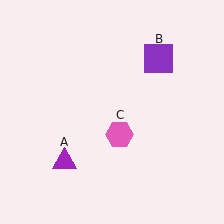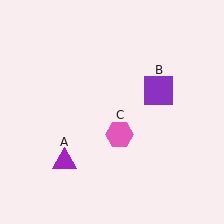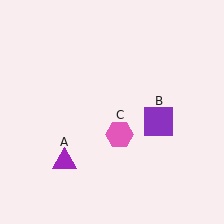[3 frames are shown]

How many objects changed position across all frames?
1 object changed position: purple square (object B).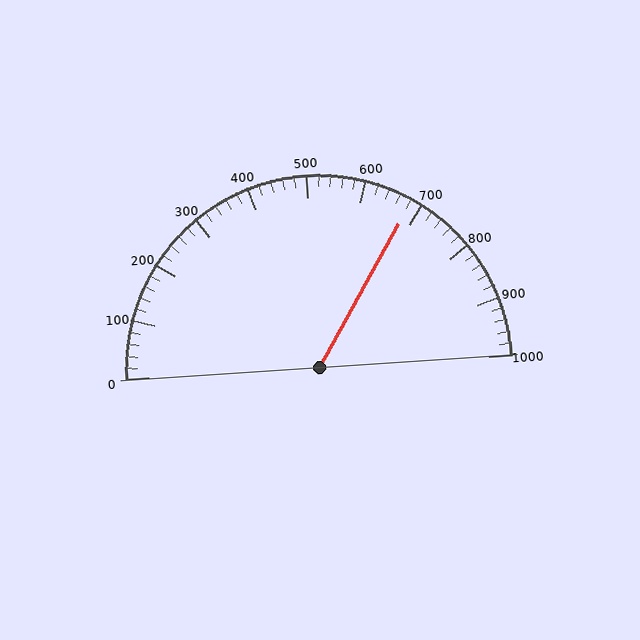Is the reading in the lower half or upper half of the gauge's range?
The reading is in the upper half of the range (0 to 1000).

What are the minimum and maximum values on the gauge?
The gauge ranges from 0 to 1000.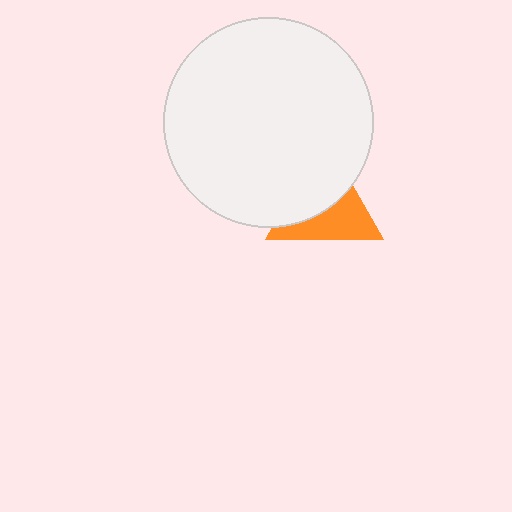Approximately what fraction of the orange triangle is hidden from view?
Roughly 53% of the orange triangle is hidden behind the white circle.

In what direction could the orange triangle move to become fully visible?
The orange triangle could move down. That would shift it out from behind the white circle entirely.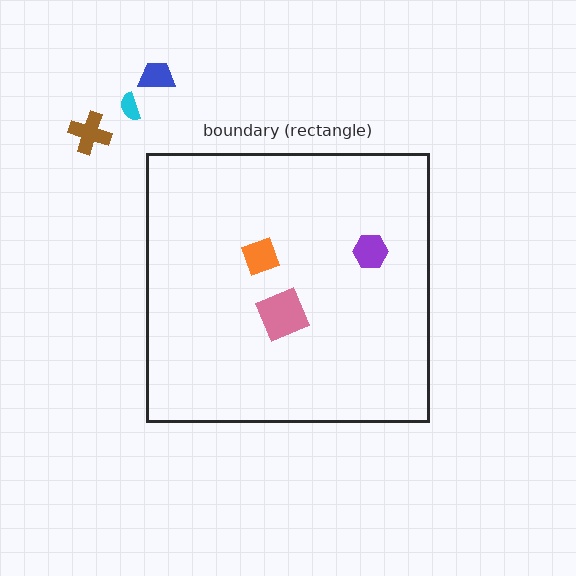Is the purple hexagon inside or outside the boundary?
Inside.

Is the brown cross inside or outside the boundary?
Outside.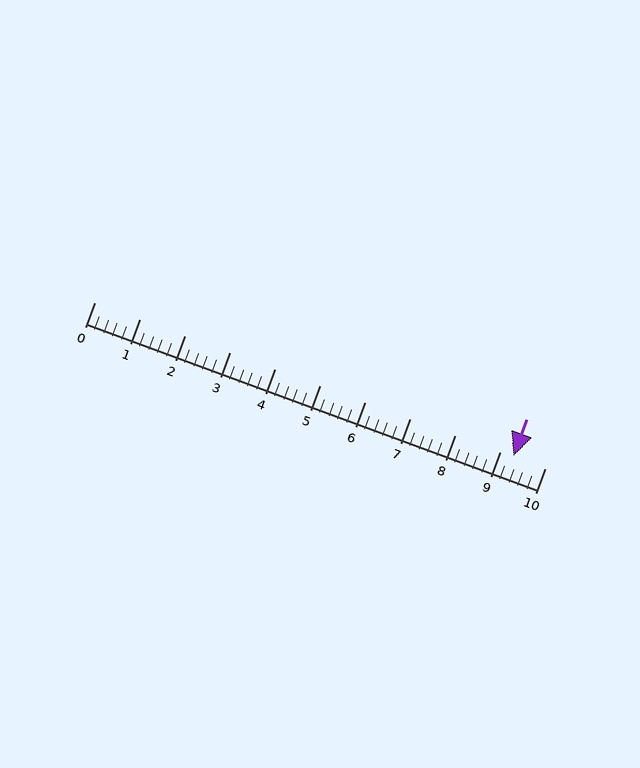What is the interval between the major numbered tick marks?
The major tick marks are spaced 1 units apart.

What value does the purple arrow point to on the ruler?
The purple arrow points to approximately 9.3.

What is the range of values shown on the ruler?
The ruler shows values from 0 to 10.